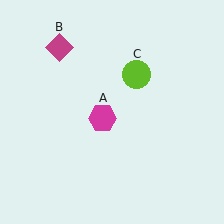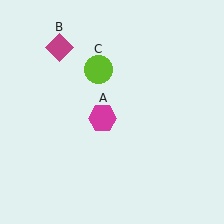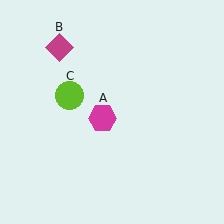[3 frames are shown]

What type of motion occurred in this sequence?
The lime circle (object C) rotated counterclockwise around the center of the scene.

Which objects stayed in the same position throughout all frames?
Magenta hexagon (object A) and magenta diamond (object B) remained stationary.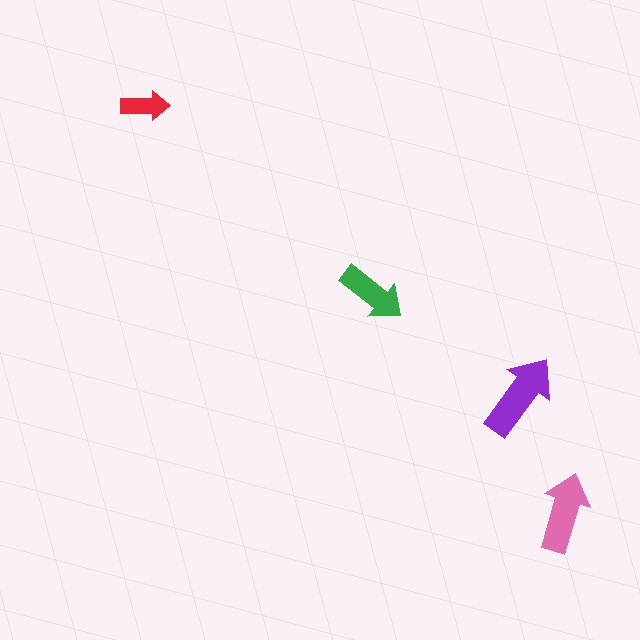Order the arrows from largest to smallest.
the purple one, the pink one, the green one, the red one.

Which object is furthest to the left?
The red arrow is leftmost.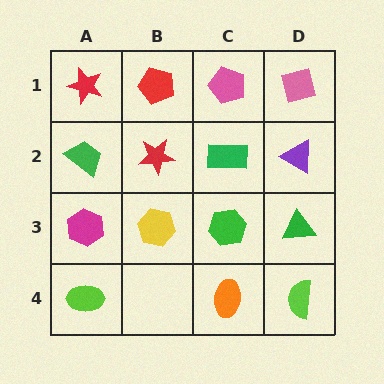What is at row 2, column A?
A green trapezoid.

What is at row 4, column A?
A lime ellipse.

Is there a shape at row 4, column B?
No, that cell is empty.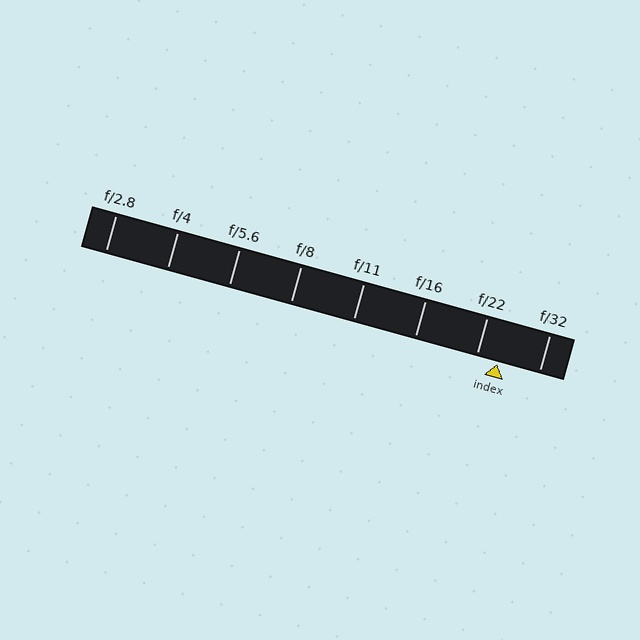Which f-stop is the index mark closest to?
The index mark is closest to f/22.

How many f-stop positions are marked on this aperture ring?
There are 8 f-stop positions marked.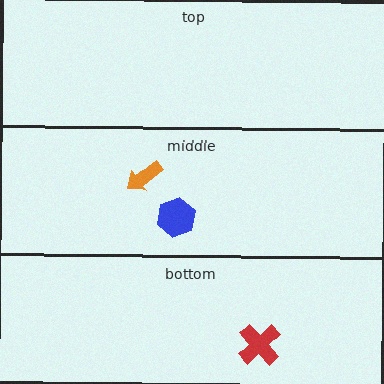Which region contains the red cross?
The bottom region.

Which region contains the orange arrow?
The middle region.